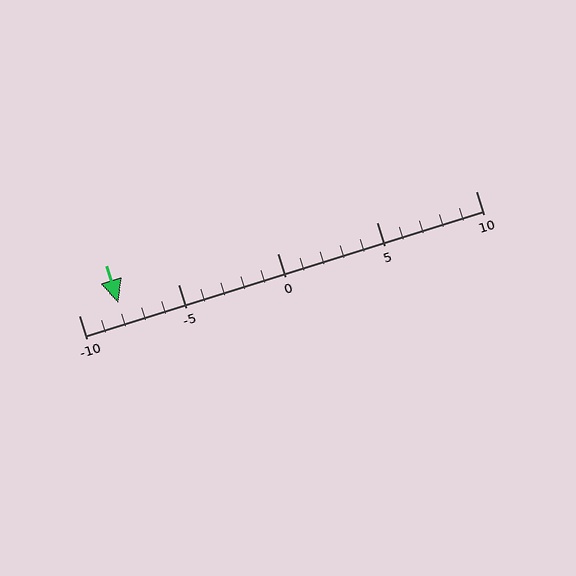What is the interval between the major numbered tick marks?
The major tick marks are spaced 5 units apart.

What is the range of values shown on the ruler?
The ruler shows values from -10 to 10.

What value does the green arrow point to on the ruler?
The green arrow points to approximately -8.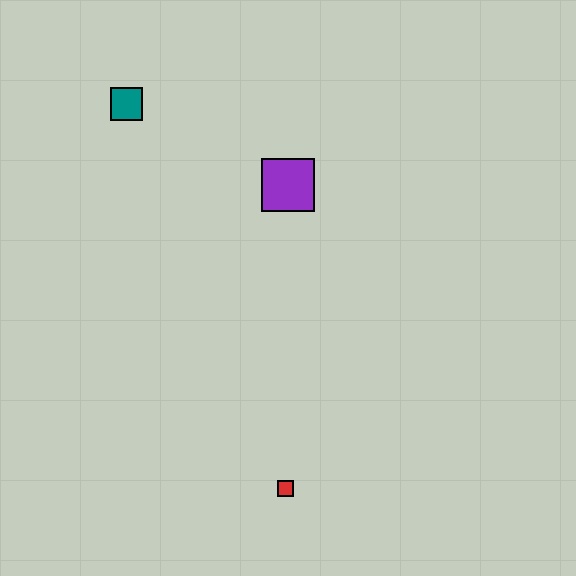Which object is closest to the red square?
The purple square is closest to the red square.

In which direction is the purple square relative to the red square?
The purple square is above the red square.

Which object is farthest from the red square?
The teal square is farthest from the red square.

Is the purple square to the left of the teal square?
No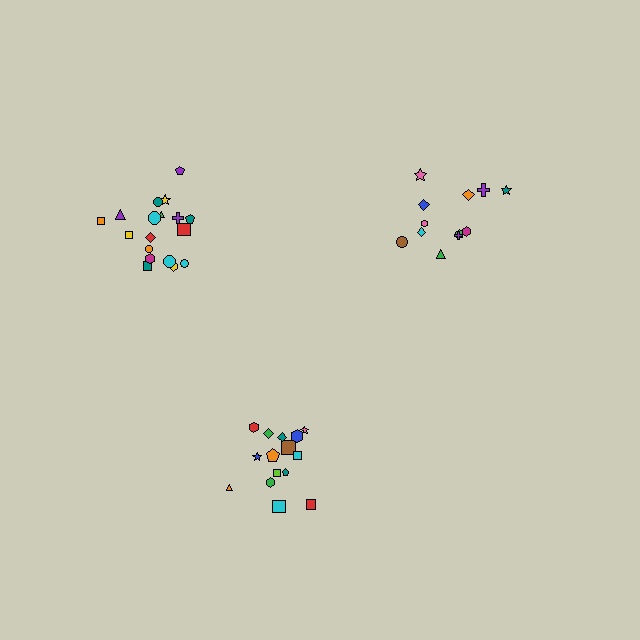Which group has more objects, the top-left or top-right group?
The top-left group.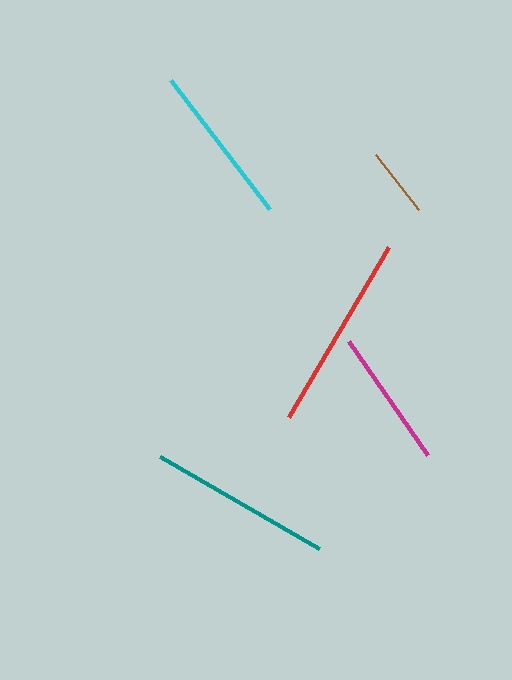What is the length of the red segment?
The red segment is approximately 198 pixels long.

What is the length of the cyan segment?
The cyan segment is approximately 162 pixels long.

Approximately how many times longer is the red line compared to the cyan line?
The red line is approximately 1.2 times the length of the cyan line.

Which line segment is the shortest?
The brown line is the shortest at approximately 70 pixels.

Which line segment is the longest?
The red line is the longest at approximately 198 pixels.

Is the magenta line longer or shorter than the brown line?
The magenta line is longer than the brown line.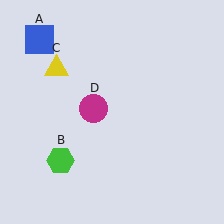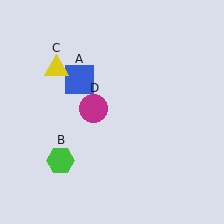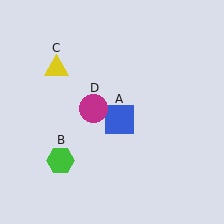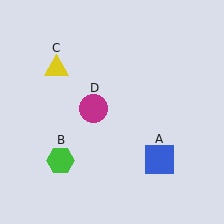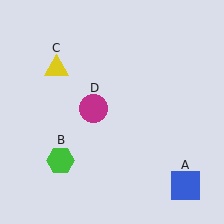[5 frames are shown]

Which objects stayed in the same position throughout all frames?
Green hexagon (object B) and yellow triangle (object C) and magenta circle (object D) remained stationary.